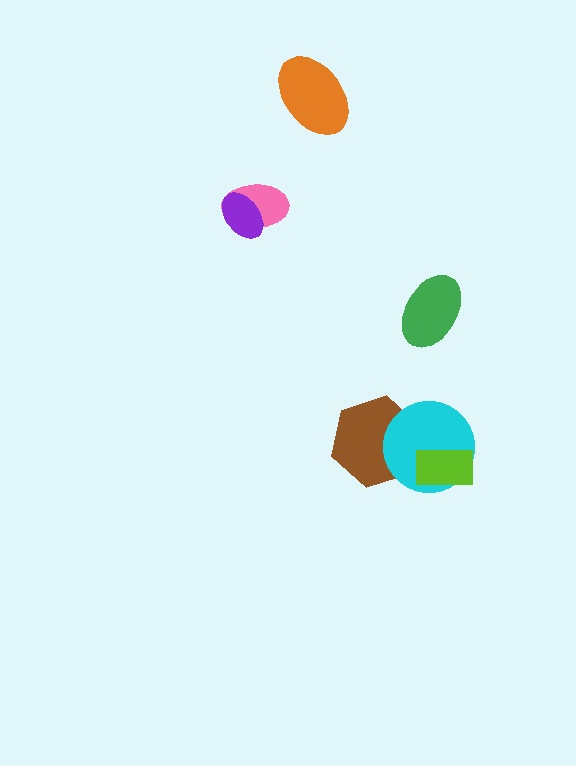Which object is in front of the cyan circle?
The lime rectangle is in front of the cyan circle.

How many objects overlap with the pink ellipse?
1 object overlaps with the pink ellipse.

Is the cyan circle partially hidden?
Yes, it is partially covered by another shape.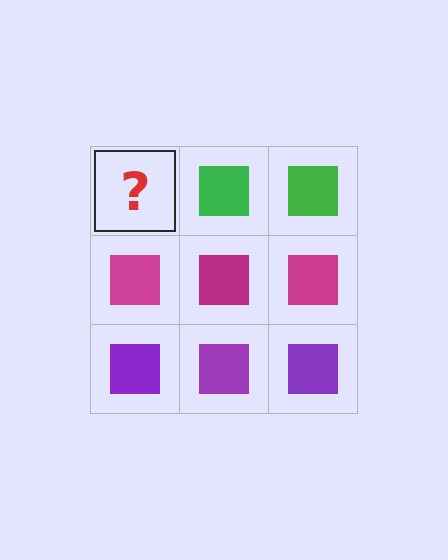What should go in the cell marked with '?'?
The missing cell should contain a green square.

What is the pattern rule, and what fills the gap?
The rule is that each row has a consistent color. The gap should be filled with a green square.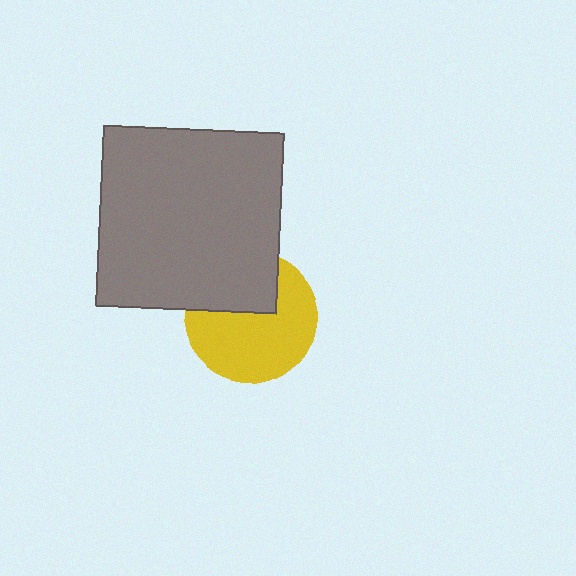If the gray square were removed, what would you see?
You would see the complete yellow circle.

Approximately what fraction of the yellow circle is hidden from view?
Roughly 35% of the yellow circle is hidden behind the gray square.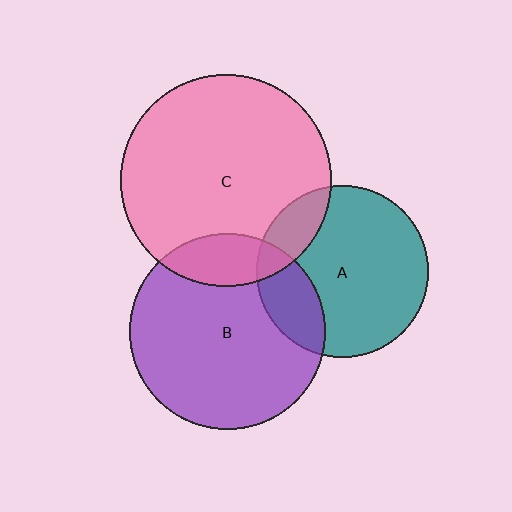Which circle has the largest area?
Circle C (pink).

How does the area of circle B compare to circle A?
Approximately 1.3 times.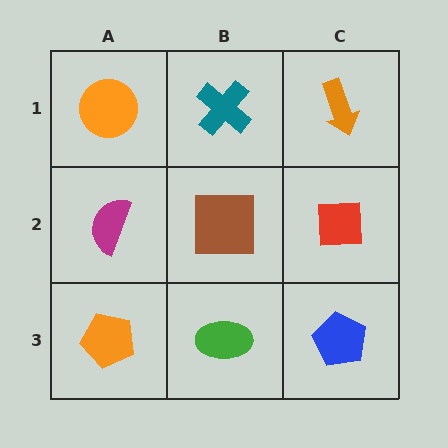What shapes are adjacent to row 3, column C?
A red square (row 2, column C), a green ellipse (row 3, column B).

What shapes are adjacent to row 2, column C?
An orange arrow (row 1, column C), a blue pentagon (row 3, column C), a brown square (row 2, column B).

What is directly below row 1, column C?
A red square.